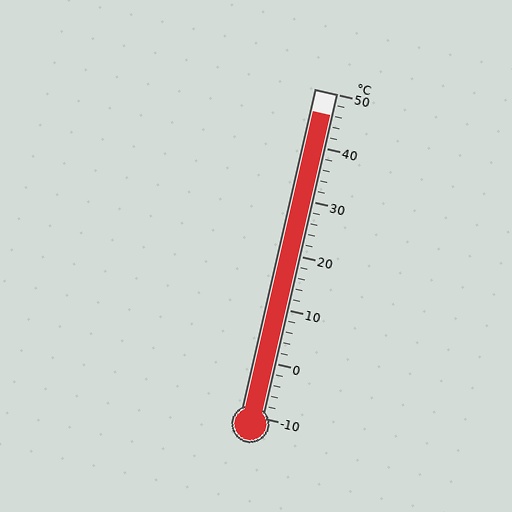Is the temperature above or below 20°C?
The temperature is above 20°C.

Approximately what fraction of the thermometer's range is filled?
The thermometer is filled to approximately 95% of its range.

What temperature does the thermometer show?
The thermometer shows approximately 46°C.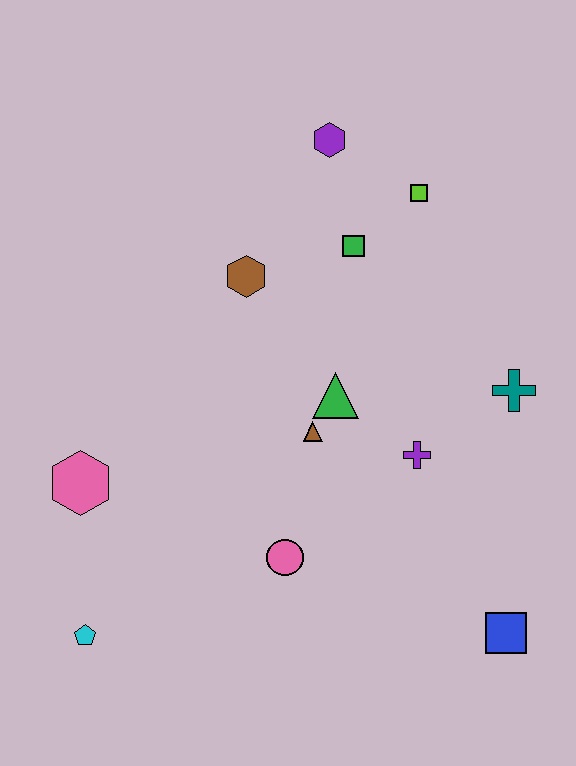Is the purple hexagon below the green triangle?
No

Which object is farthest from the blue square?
The purple hexagon is farthest from the blue square.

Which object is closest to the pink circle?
The brown triangle is closest to the pink circle.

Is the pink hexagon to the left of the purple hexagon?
Yes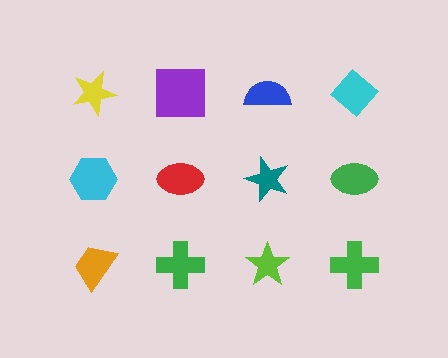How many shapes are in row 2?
4 shapes.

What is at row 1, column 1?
A yellow star.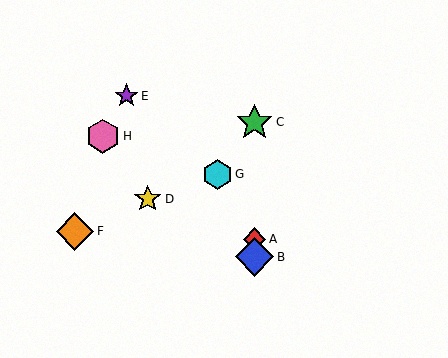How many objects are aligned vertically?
3 objects (A, B, C) are aligned vertically.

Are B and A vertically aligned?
Yes, both are at x≈255.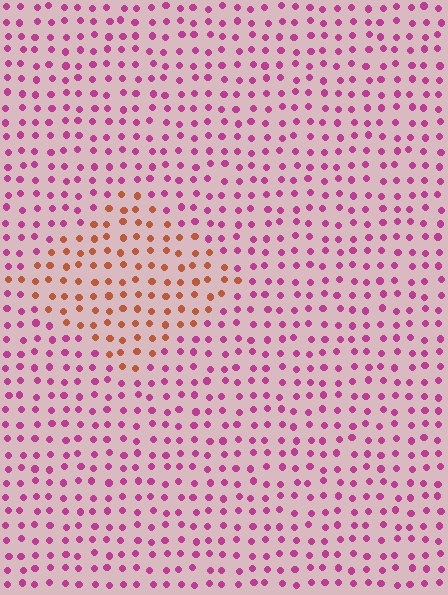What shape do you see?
I see a diamond.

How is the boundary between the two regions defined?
The boundary is defined purely by a slight shift in hue (about 56 degrees). Spacing, size, and orientation are identical on both sides.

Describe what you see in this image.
The image is filled with small magenta elements in a uniform arrangement. A diamond-shaped region is visible where the elements are tinted to a slightly different hue, forming a subtle color boundary.